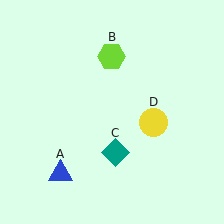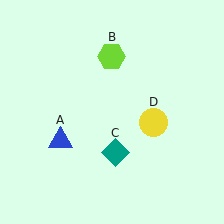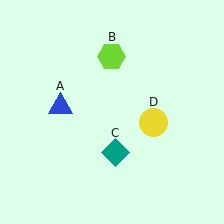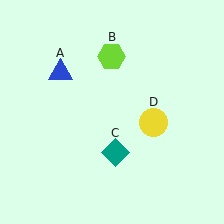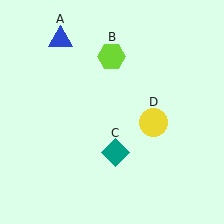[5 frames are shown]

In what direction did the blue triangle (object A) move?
The blue triangle (object A) moved up.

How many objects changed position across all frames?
1 object changed position: blue triangle (object A).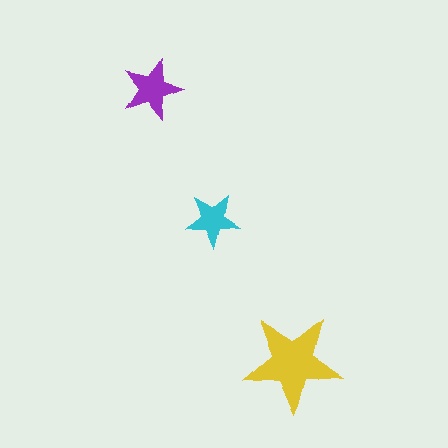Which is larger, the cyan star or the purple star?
The purple one.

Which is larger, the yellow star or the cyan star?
The yellow one.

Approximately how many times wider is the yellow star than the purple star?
About 1.5 times wider.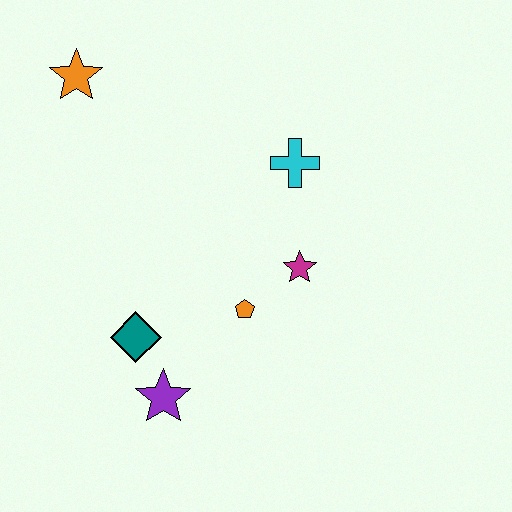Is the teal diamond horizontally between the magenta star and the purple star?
No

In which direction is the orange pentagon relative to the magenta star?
The orange pentagon is to the left of the magenta star.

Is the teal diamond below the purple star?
No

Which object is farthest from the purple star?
The orange star is farthest from the purple star.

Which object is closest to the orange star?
The cyan cross is closest to the orange star.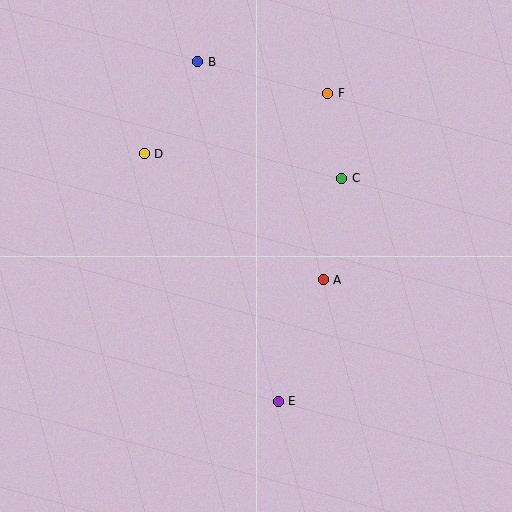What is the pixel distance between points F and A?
The distance between F and A is 187 pixels.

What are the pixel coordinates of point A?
Point A is at (323, 280).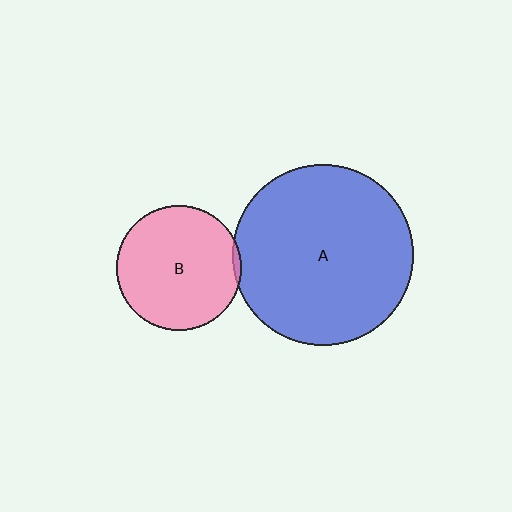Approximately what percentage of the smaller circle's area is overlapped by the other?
Approximately 5%.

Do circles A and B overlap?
Yes.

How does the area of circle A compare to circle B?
Approximately 2.1 times.